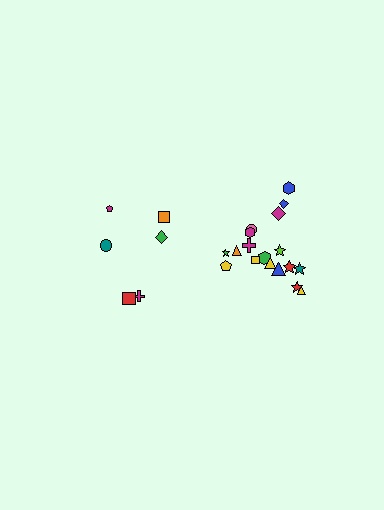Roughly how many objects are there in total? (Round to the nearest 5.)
Roughly 25 objects in total.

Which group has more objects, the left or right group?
The right group.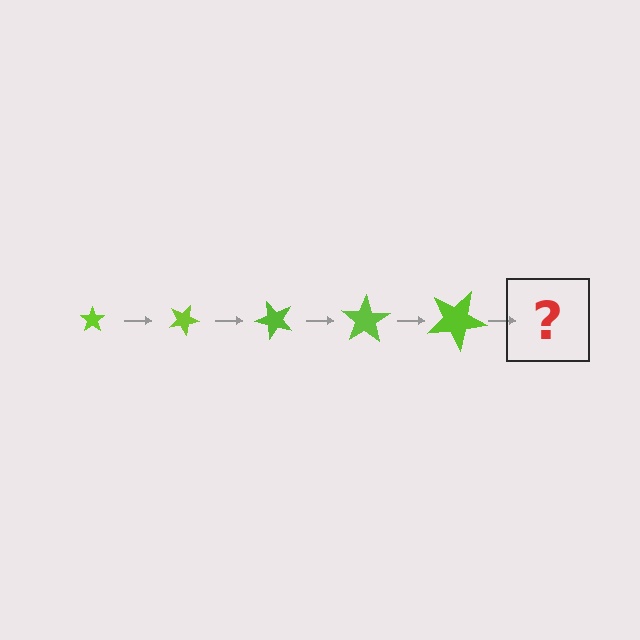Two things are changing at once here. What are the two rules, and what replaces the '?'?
The two rules are that the star grows larger each step and it rotates 25 degrees each step. The '?' should be a star, larger than the previous one and rotated 125 degrees from the start.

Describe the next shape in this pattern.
It should be a star, larger than the previous one and rotated 125 degrees from the start.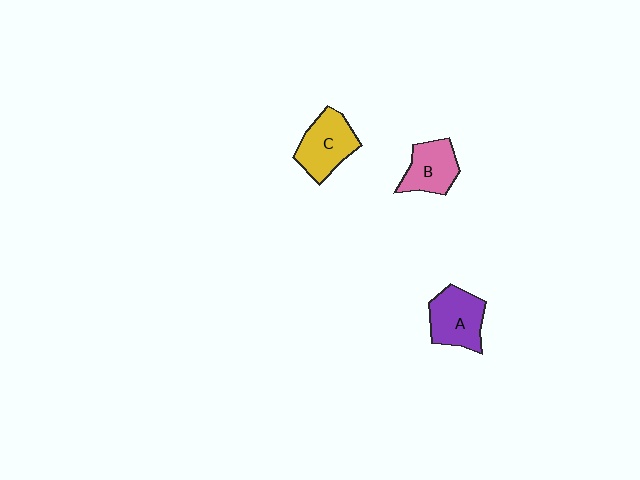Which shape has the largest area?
Shape C (yellow).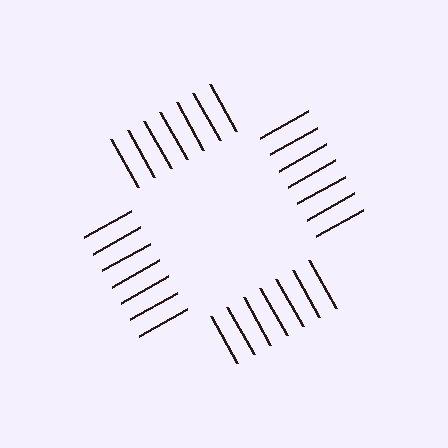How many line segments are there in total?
28 — 7 along each of the 4 edges.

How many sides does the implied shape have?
4 sides — the line-ends trace a square.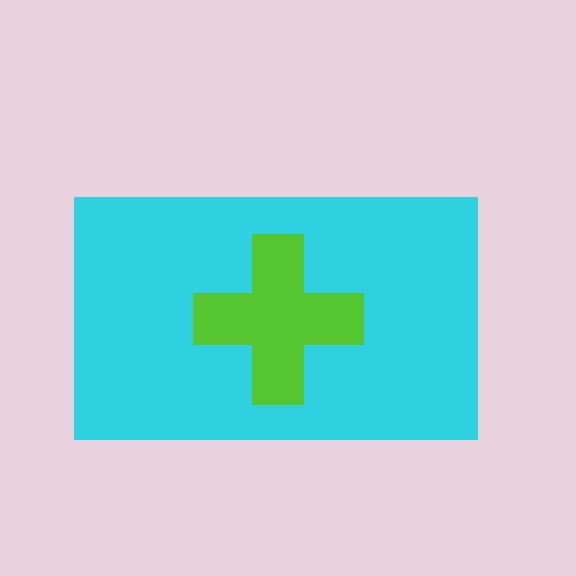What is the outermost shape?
The cyan rectangle.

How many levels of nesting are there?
2.